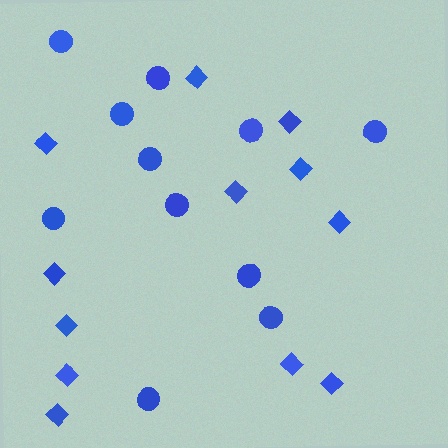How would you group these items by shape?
There are 2 groups: one group of diamonds (12) and one group of circles (11).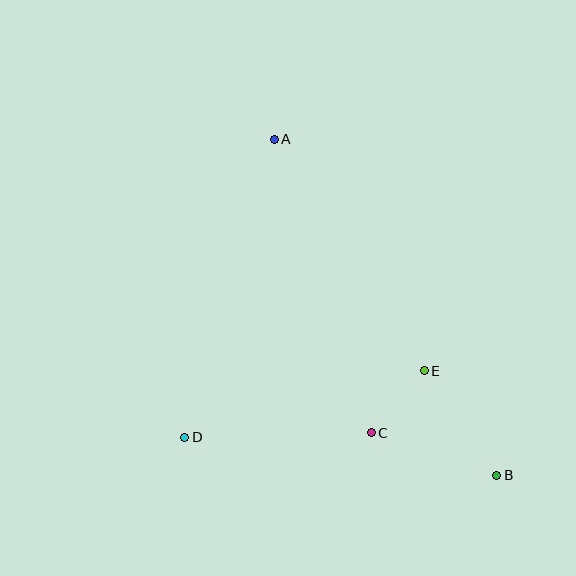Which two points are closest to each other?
Points C and E are closest to each other.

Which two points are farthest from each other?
Points A and B are farthest from each other.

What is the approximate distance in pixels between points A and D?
The distance between A and D is approximately 311 pixels.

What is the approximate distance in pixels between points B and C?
The distance between B and C is approximately 133 pixels.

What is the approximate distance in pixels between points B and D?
The distance between B and D is approximately 314 pixels.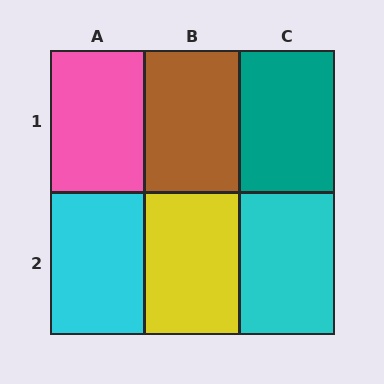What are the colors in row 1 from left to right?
Pink, brown, teal.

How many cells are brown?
1 cell is brown.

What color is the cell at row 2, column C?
Cyan.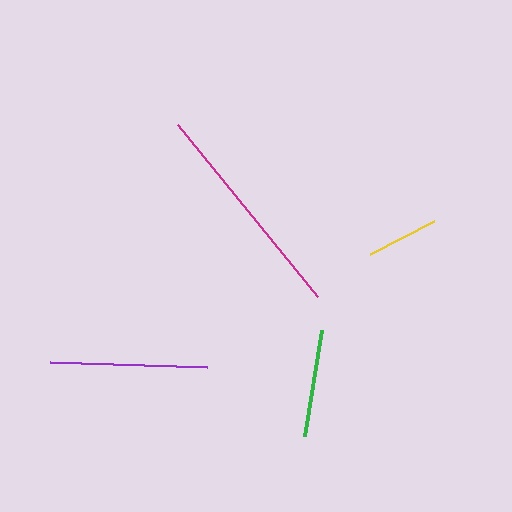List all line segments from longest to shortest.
From longest to shortest: magenta, purple, green, yellow.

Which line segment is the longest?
The magenta line is the longest at approximately 222 pixels.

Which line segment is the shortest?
The yellow line is the shortest at approximately 71 pixels.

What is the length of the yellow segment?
The yellow segment is approximately 71 pixels long.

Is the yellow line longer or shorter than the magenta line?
The magenta line is longer than the yellow line.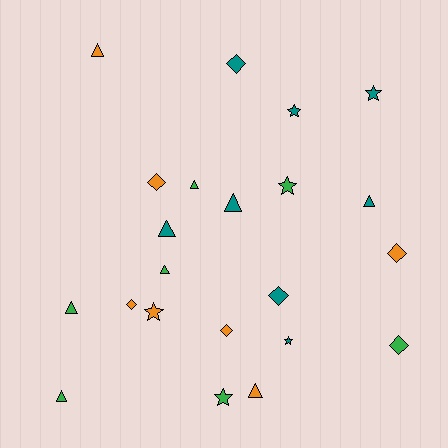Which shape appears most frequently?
Triangle, with 9 objects.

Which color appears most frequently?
Teal, with 8 objects.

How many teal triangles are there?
There are 3 teal triangles.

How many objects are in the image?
There are 22 objects.